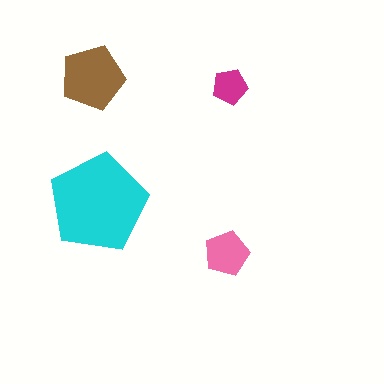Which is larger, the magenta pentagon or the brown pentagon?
The brown one.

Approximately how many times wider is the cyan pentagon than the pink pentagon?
About 2 times wider.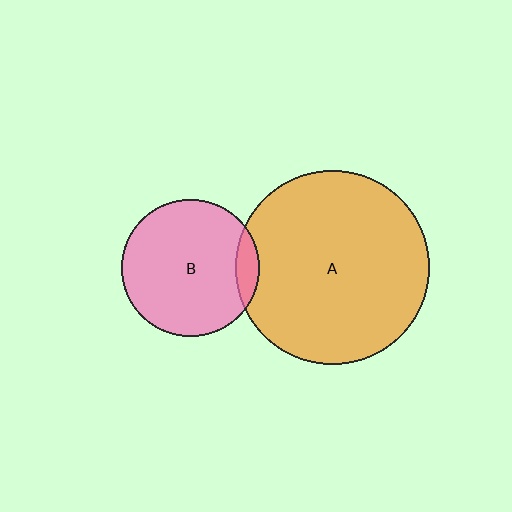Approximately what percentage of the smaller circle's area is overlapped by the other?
Approximately 10%.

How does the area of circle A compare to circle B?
Approximately 2.0 times.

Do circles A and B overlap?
Yes.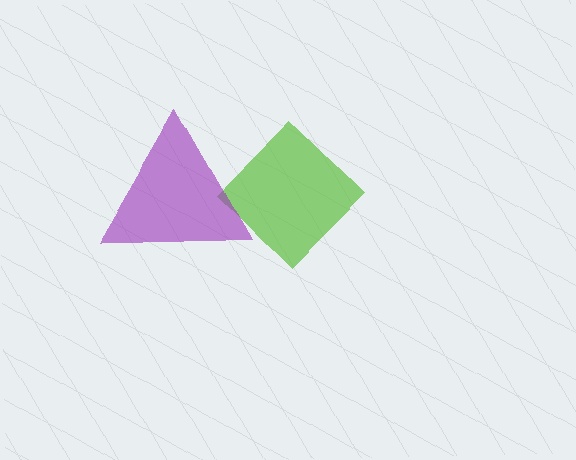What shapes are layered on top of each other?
The layered shapes are: a lime diamond, a purple triangle.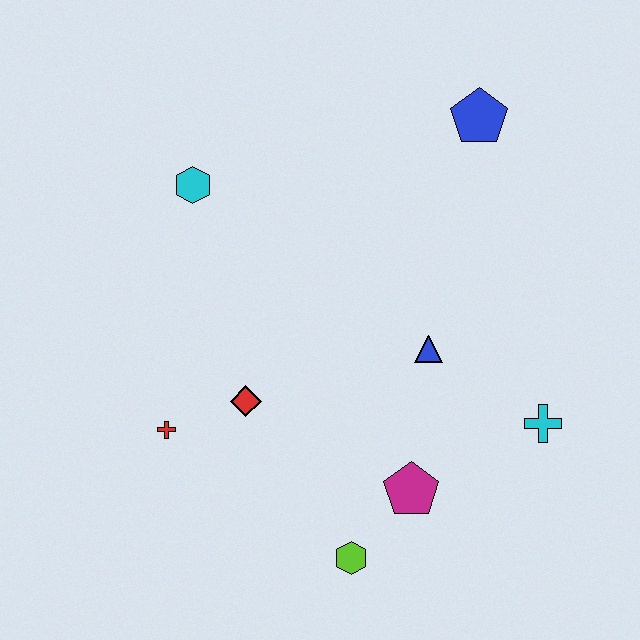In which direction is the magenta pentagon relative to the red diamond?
The magenta pentagon is to the right of the red diamond.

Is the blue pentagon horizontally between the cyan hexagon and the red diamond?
No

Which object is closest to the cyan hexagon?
The red diamond is closest to the cyan hexagon.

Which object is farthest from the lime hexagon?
The blue pentagon is farthest from the lime hexagon.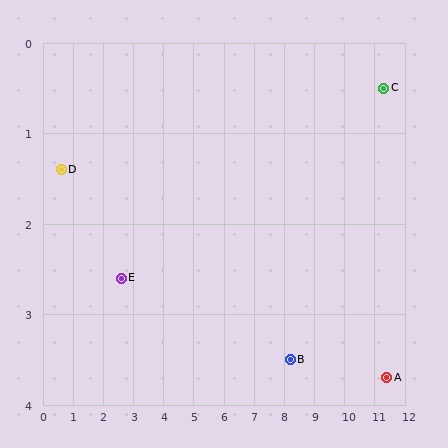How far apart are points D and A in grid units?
Points D and A are about 11.0 grid units apart.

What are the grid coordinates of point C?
Point C is at approximately (11.3, 0.5).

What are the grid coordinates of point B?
Point B is at approximately (8.2, 3.5).